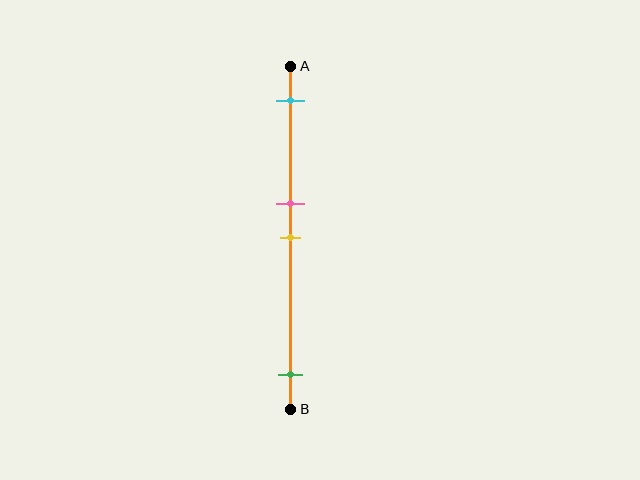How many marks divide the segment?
There are 4 marks dividing the segment.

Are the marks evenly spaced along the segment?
No, the marks are not evenly spaced.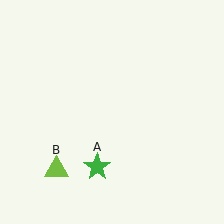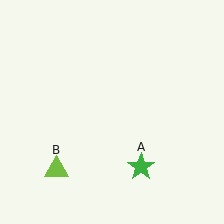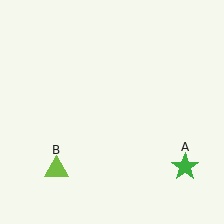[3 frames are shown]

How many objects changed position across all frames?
1 object changed position: green star (object A).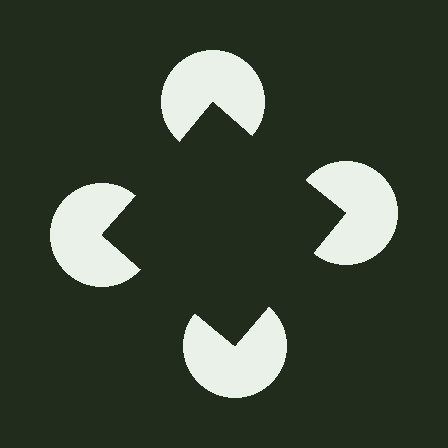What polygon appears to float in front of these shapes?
An illusory square — its edges are inferred from the aligned wedge cuts in the pac-man discs, not physically drawn.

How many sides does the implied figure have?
4 sides.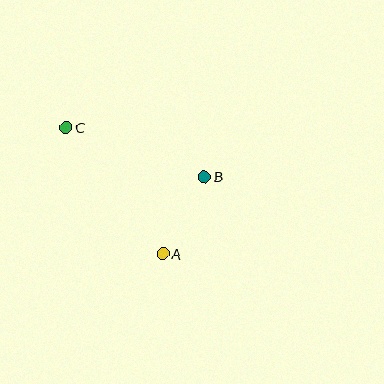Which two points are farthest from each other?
Points A and C are farthest from each other.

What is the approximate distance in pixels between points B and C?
The distance between B and C is approximately 147 pixels.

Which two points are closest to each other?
Points A and B are closest to each other.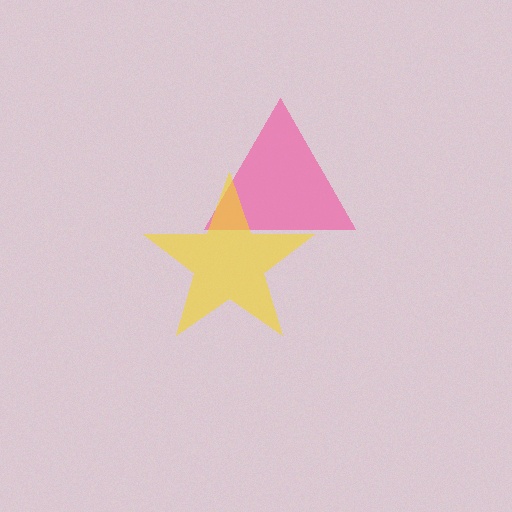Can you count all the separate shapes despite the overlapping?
Yes, there are 2 separate shapes.